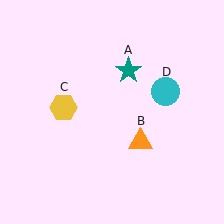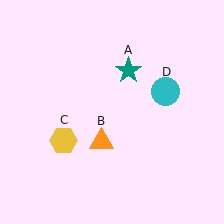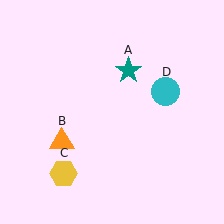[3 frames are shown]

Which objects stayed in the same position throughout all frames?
Teal star (object A) and cyan circle (object D) remained stationary.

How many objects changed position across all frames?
2 objects changed position: orange triangle (object B), yellow hexagon (object C).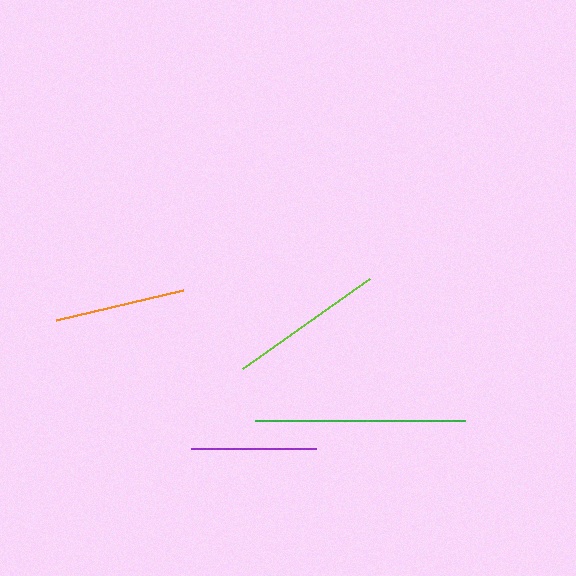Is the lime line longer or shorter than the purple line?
The lime line is longer than the purple line.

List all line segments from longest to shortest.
From longest to shortest: green, lime, orange, purple.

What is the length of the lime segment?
The lime segment is approximately 156 pixels long.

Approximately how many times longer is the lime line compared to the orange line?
The lime line is approximately 1.2 times the length of the orange line.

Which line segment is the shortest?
The purple line is the shortest at approximately 125 pixels.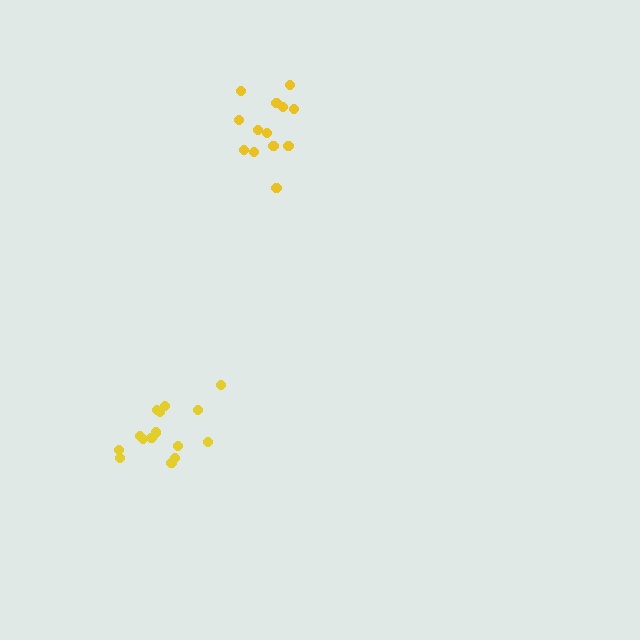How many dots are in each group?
Group 1: 13 dots, Group 2: 15 dots (28 total).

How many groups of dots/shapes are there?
There are 2 groups.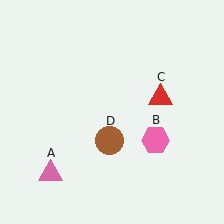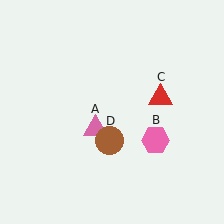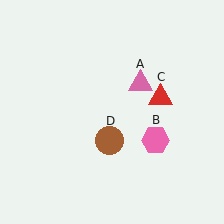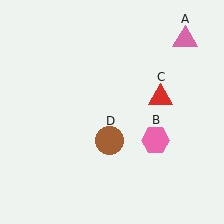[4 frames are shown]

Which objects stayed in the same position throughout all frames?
Pink hexagon (object B) and red triangle (object C) and brown circle (object D) remained stationary.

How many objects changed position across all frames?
1 object changed position: pink triangle (object A).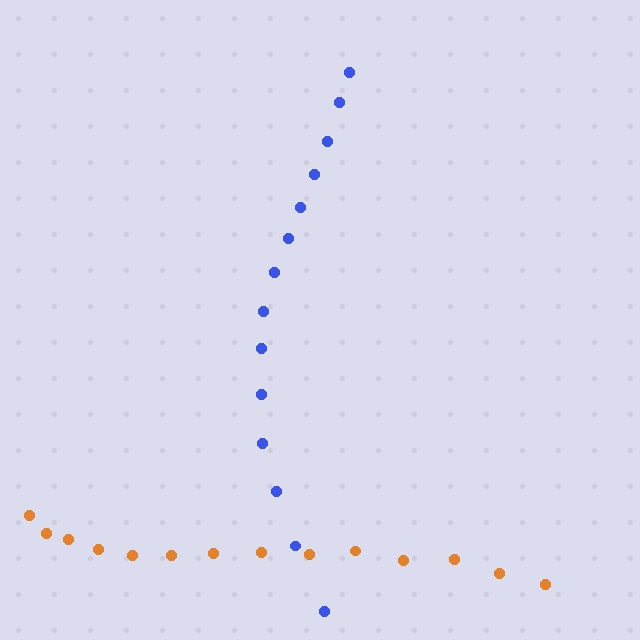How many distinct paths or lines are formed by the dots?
There are 2 distinct paths.